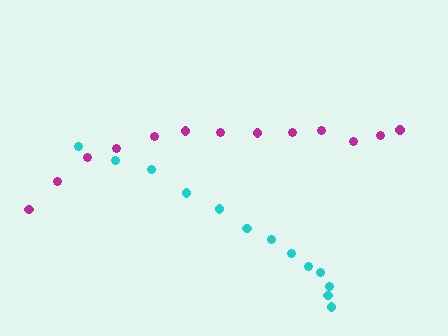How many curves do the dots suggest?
There are 2 distinct paths.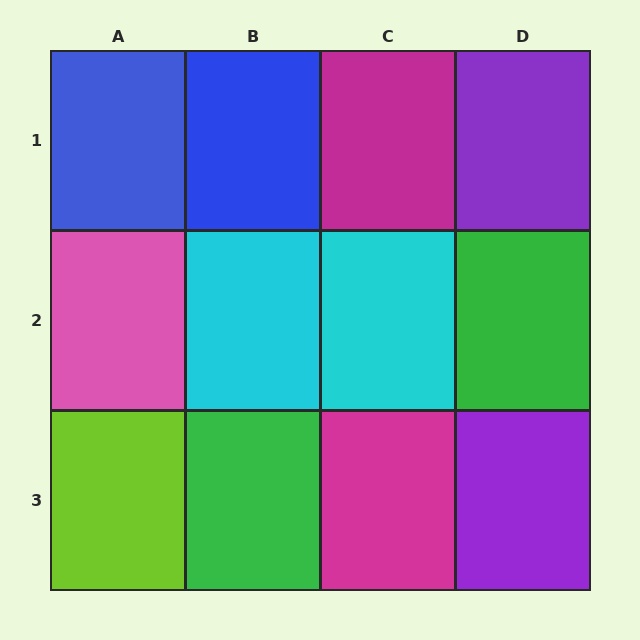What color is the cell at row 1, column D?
Purple.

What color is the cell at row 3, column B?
Green.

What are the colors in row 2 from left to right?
Pink, cyan, cyan, green.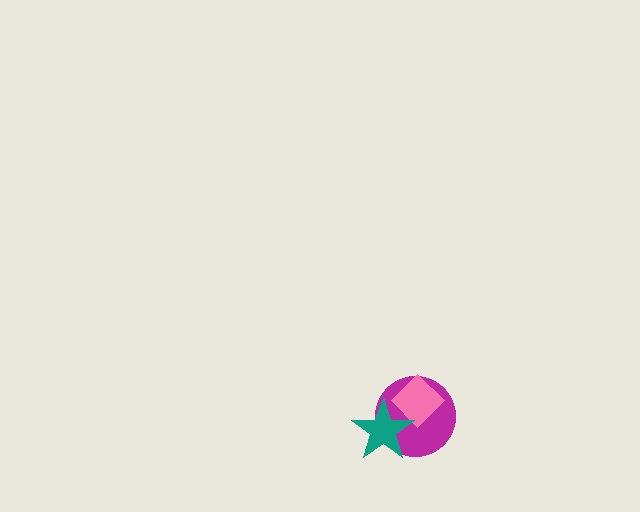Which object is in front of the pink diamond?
The teal star is in front of the pink diamond.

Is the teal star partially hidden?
No, no other shape covers it.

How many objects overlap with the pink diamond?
2 objects overlap with the pink diamond.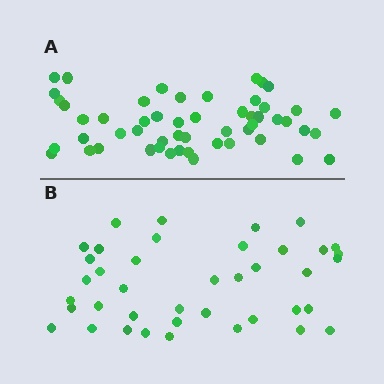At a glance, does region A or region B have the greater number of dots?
Region A (the top region) has more dots.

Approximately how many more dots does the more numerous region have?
Region A has approximately 15 more dots than region B.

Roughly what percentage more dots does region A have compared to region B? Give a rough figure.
About 30% more.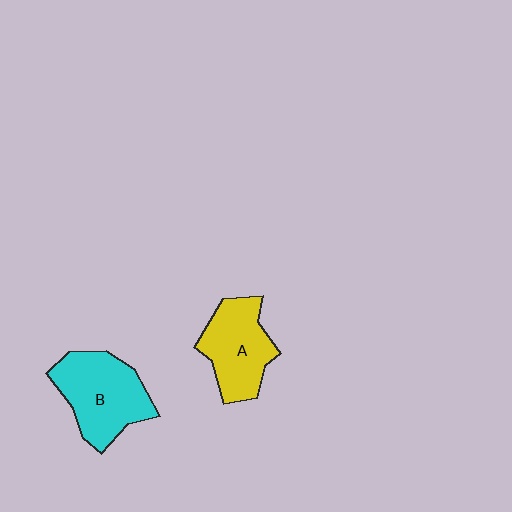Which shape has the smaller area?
Shape A (yellow).